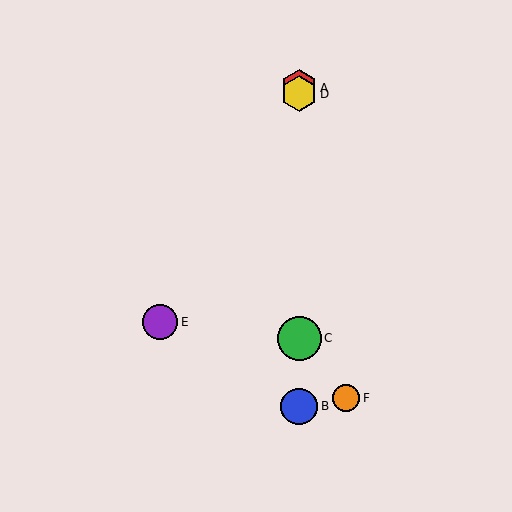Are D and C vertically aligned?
Yes, both are at x≈299.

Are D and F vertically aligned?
No, D is at x≈299 and F is at x≈346.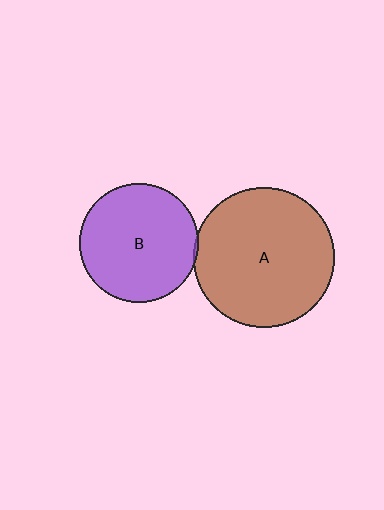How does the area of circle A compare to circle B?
Approximately 1.4 times.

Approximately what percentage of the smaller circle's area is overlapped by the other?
Approximately 5%.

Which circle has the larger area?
Circle A (brown).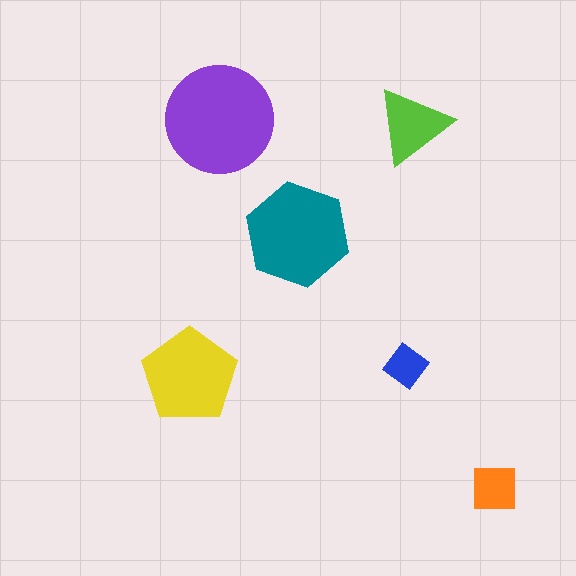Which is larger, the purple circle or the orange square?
The purple circle.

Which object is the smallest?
The blue diamond.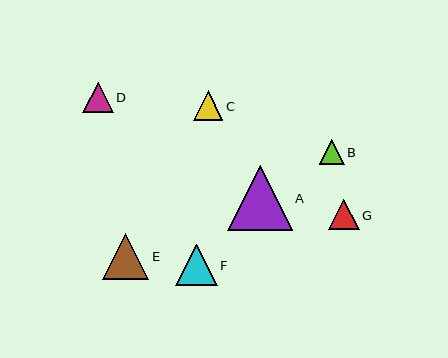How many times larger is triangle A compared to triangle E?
Triangle A is approximately 1.4 times the size of triangle E.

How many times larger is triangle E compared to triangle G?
Triangle E is approximately 1.5 times the size of triangle G.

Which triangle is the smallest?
Triangle B is the smallest with a size of approximately 25 pixels.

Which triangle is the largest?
Triangle A is the largest with a size of approximately 65 pixels.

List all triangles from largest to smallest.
From largest to smallest: A, E, F, G, D, C, B.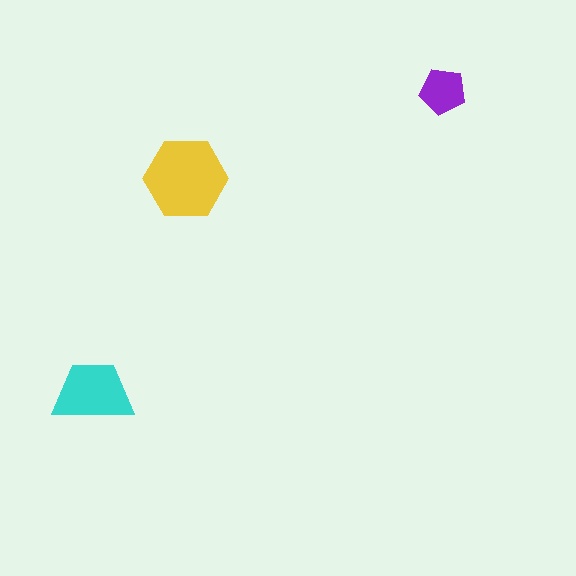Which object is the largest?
The yellow hexagon.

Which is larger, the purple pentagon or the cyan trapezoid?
The cyan trapezoid.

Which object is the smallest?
The purple pentagon.